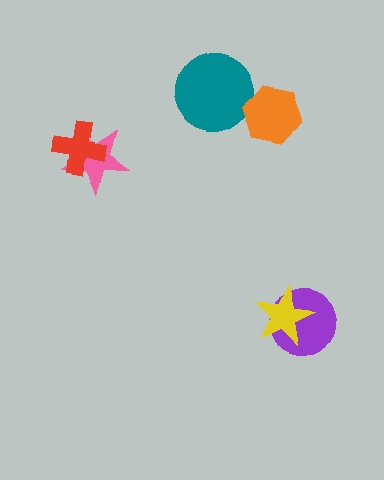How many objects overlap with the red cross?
1 object overlaps with the red cross.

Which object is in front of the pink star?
The red cross is in front of the pink star.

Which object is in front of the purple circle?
The yellow star is in front of the purple circle.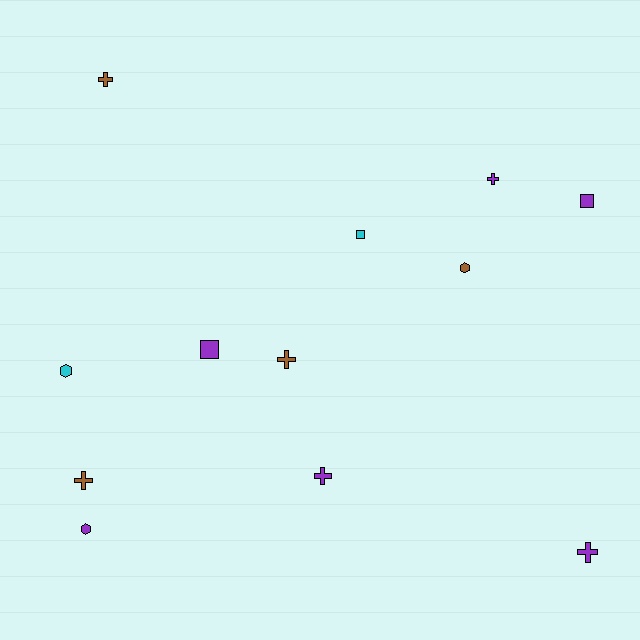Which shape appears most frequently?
Cross, with 6 objects.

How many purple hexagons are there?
There is 1 purple hexagon.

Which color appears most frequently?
Purple, with 6 objects.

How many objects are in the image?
There are 12 objects.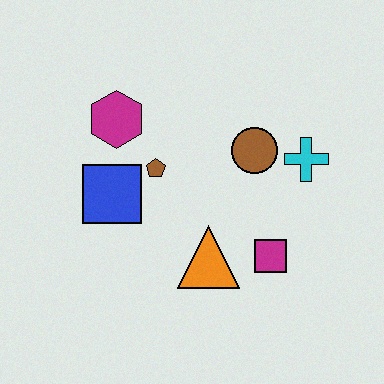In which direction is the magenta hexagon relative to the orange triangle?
The magenta hexagon is above the orange triangle.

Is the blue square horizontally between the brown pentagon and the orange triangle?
No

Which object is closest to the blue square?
The brown pentagon is closest to the blue square.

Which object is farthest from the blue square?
The cyan cross is farthest from the blue square.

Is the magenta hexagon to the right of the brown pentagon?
No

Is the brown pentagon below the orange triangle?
No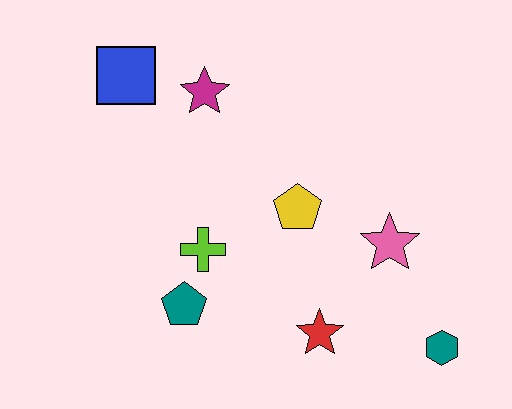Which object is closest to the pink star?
The yellow pentagon is closest to the pink star.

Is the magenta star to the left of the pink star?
Yes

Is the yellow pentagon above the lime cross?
Yes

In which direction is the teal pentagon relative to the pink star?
The teal pentagon is to the left of the pink star.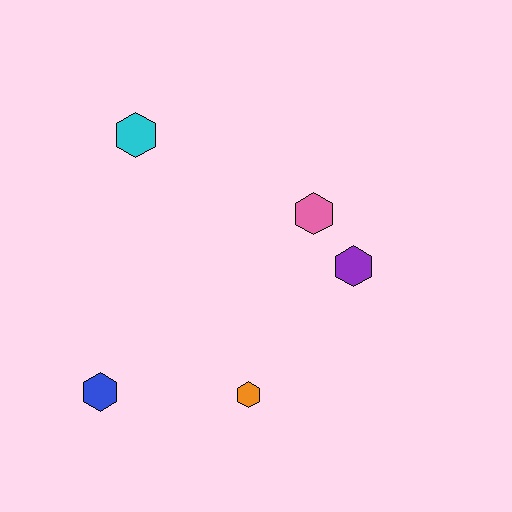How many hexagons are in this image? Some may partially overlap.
There are 5 hexagons.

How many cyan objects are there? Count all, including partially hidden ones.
There is 1 cyan object.